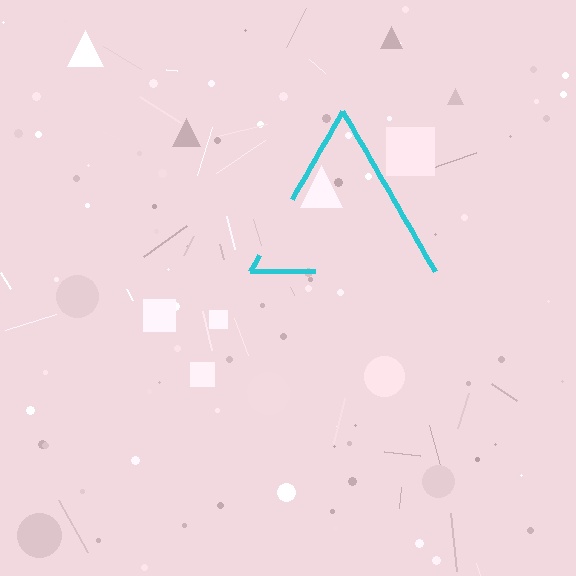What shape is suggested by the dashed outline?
The dashed outline suggests a triangle.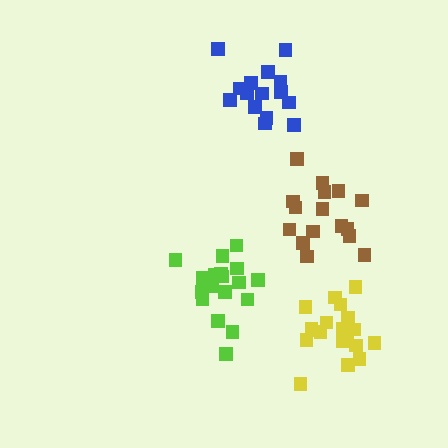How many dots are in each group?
Group 1: 15 dots, Group 2: 19 dots, Group 3: 19 dots, Group 4: 16 dots (69 total).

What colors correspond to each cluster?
The clusters are colored: blue, lime, yellow, brown.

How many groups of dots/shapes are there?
There are 4 groups.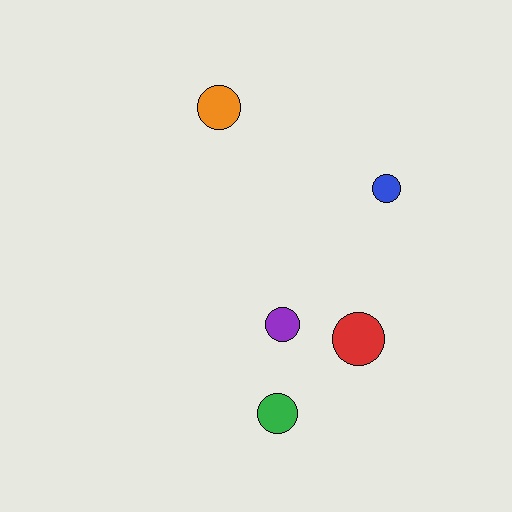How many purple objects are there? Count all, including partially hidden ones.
There is 1 purple object.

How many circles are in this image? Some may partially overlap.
There are 5 circles.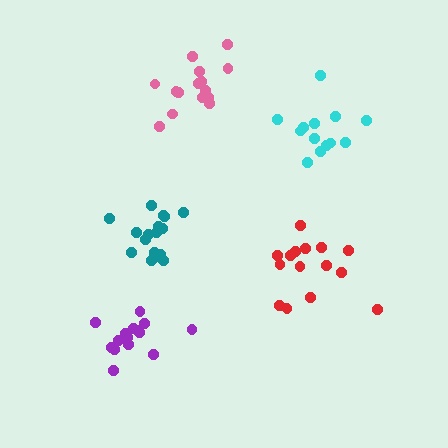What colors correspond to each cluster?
The clusters are colored: red, pink, teal, cyan, purple.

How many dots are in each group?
Group 1: 15 dots, Group 2: 15 dots, Group 3: 17 dots, Group 4: 13 dots, Group 5: 15 dots (75 total).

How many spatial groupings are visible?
There are 5 spatial groupings.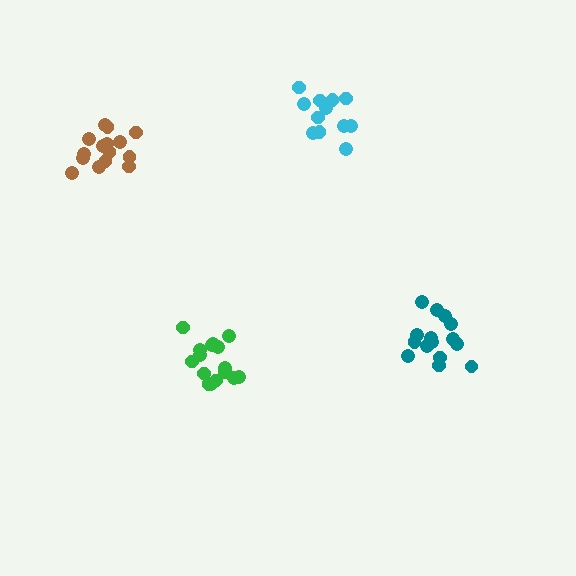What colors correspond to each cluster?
The clusters are colored: green, brown, cyan, teal.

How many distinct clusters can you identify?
There are 4 distinct clusters.